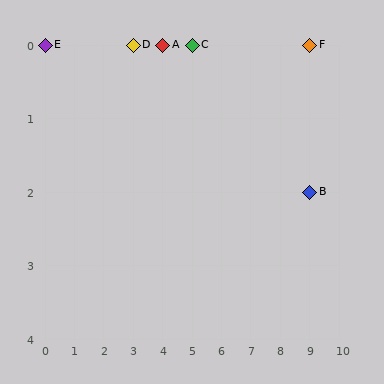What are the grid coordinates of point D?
Point D is at grid coordinates (3, 0).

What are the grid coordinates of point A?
Point A is at grid coordinates (4, 0).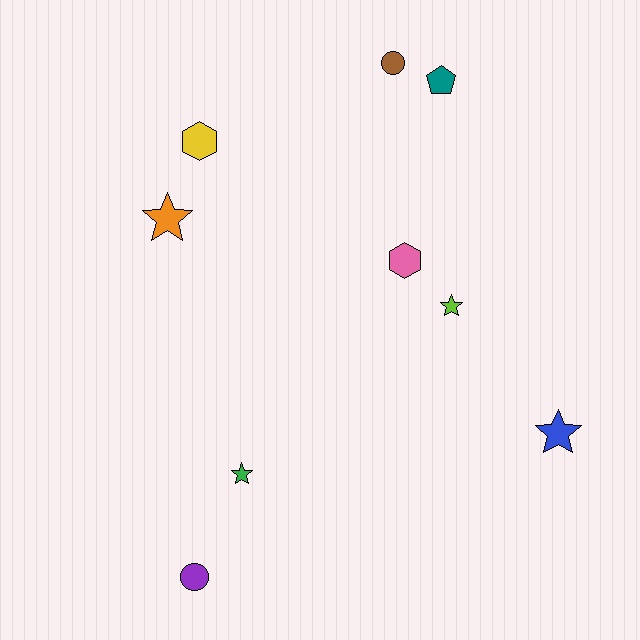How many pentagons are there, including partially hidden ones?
There is 1 pentagon.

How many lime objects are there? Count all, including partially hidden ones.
There is 1 lime object.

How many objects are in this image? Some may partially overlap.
There are 9 objects.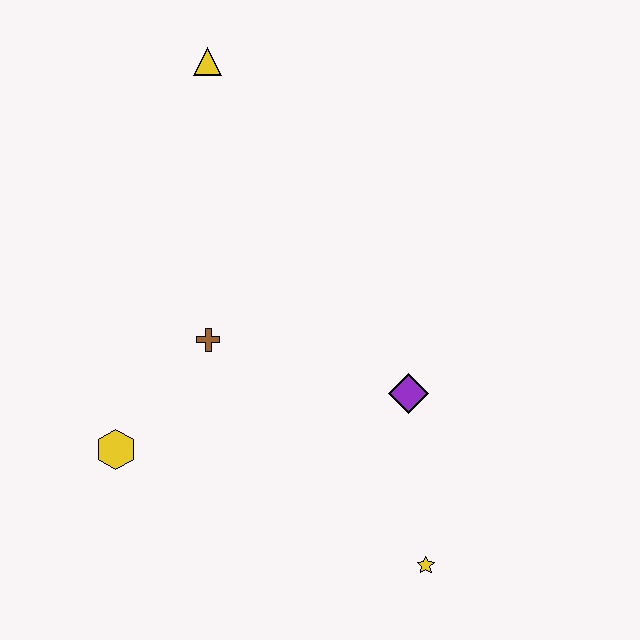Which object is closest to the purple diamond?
The yellow star is closest to the purple diamond.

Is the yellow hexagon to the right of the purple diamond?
No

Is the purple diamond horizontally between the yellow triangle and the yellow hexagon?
No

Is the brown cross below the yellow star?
No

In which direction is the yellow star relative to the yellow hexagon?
The yellow star is to the right of the yellow hexagon.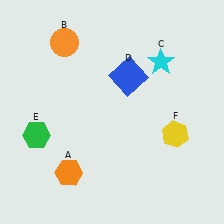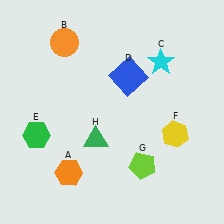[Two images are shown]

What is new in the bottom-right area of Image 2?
A lime pentagon (G) was added in the bottom-right area of Image 2.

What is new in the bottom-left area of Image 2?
A green triangle (H) was added in the bottom-left area of Image 2.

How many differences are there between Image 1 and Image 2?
There are 2 differences between the two images.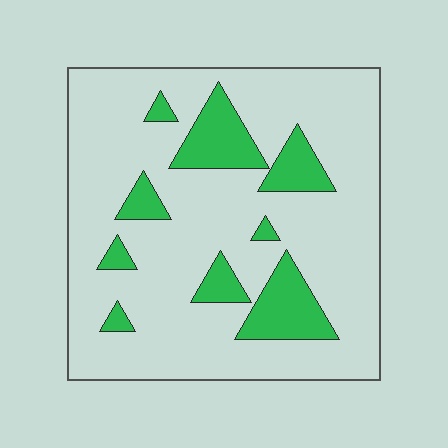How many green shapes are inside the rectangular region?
9.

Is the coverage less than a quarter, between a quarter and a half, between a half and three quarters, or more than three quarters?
Less than a quarter.